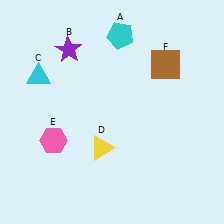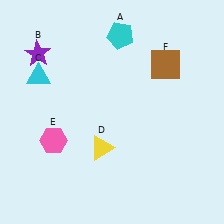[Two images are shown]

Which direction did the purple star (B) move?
The purple star (B) moved left.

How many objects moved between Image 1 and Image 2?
1 object moved between the two images.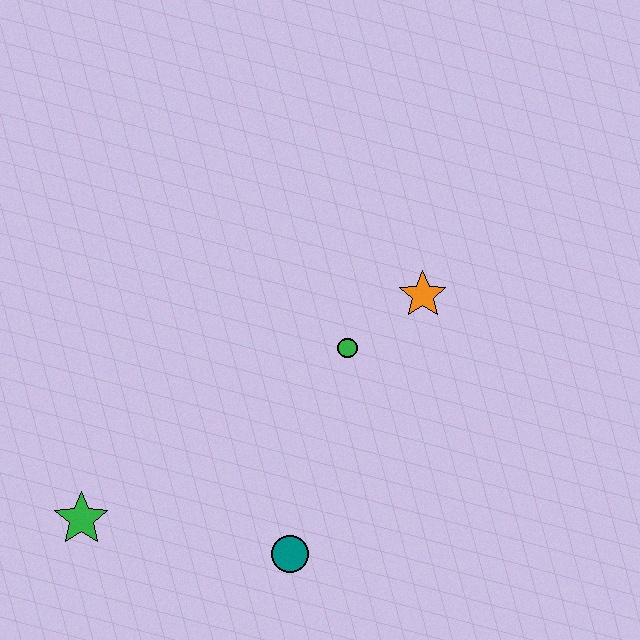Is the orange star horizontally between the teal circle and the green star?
No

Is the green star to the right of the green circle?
No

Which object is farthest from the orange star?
The green star is farthest from the orange star.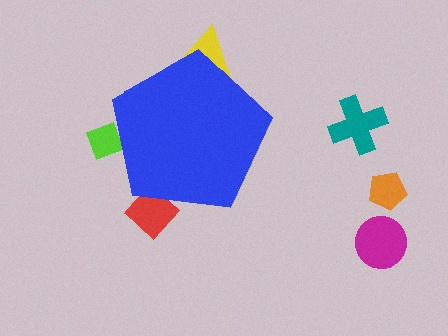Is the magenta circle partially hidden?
No, the magenta circle is fully visible.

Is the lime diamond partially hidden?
Yes, the lime diamond is partially hidden behind the blue pentagon.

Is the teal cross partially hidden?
No, the teal cross is fully visible.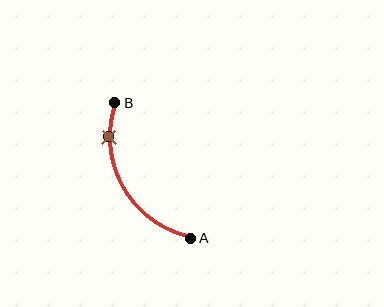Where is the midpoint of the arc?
The arc midpoint is the point on the curve farthest from the straight line joining A and B. It sits to the left of that line.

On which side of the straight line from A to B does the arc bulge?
The arc bulges to the left of the straight line connecting A and B.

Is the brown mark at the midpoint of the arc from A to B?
No. The brown mark lies on the arc but is closer to endpoint B. The arc midpoint would be at the point on the curve equidistant along the arc from both A and B.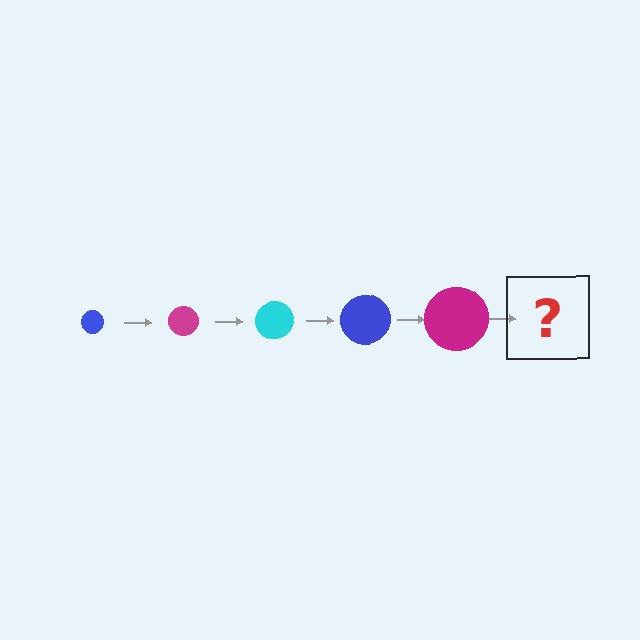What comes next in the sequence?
The next element should be a cyan circle, larger than the previous one.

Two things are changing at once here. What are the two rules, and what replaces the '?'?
The two rules are that the circle grows larger each step and the color cycles through blue, magenta, and cyan. The '?' should be a cyan circle, larger than the previous one.